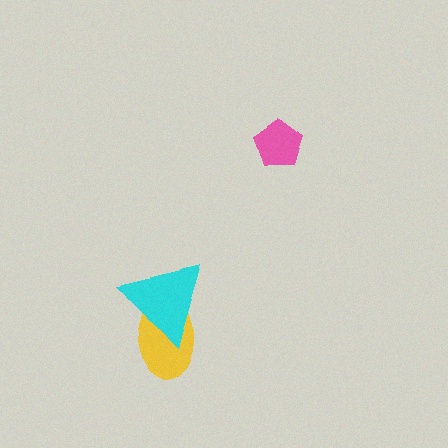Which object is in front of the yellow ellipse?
The cyan triangle is in front of the yellow ellipse.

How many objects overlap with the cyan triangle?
1 object overlaps with the cyan triangle.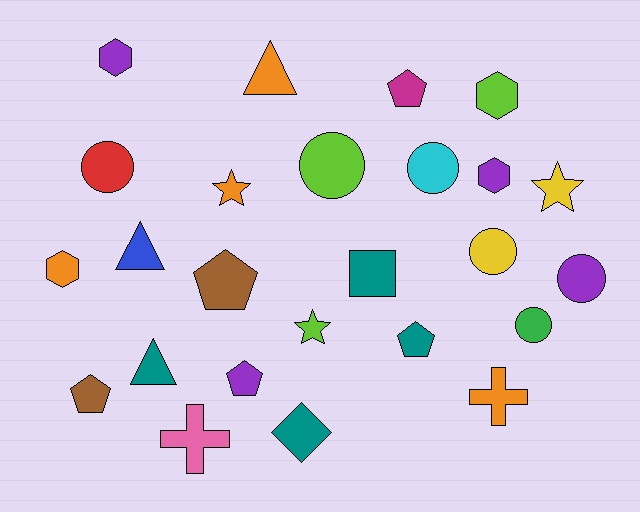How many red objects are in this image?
There is 1 red object.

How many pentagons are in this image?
There are 5 pentagons.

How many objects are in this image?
There are 25 objects.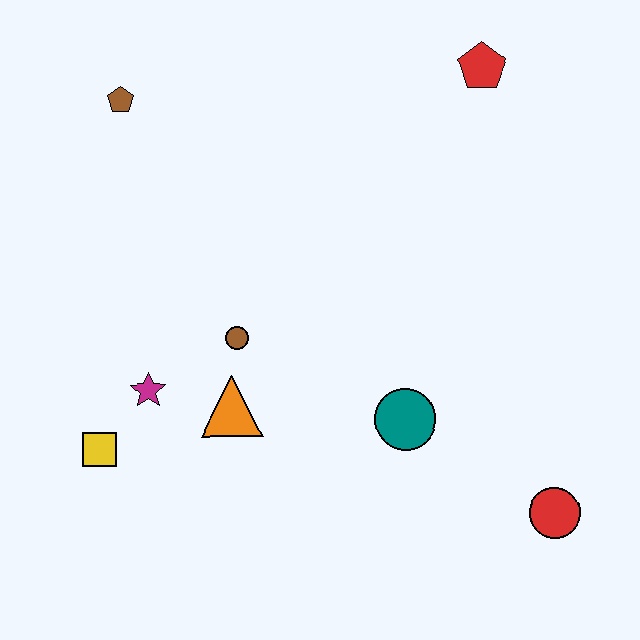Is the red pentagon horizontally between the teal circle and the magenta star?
No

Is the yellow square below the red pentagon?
Yes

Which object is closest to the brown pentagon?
The brown circle is closest to the brown pentagon.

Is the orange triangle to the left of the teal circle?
Yes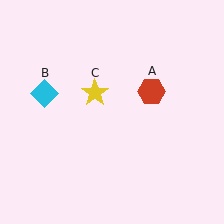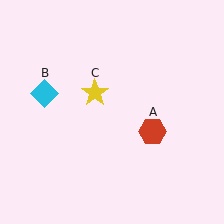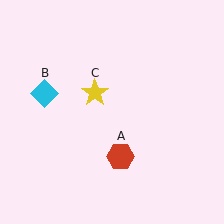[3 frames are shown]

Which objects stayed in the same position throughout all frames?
Cyan diamond (object B) and yellow star (object C) remained stationary.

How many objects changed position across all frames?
1 object changed position: red hexagon (object A).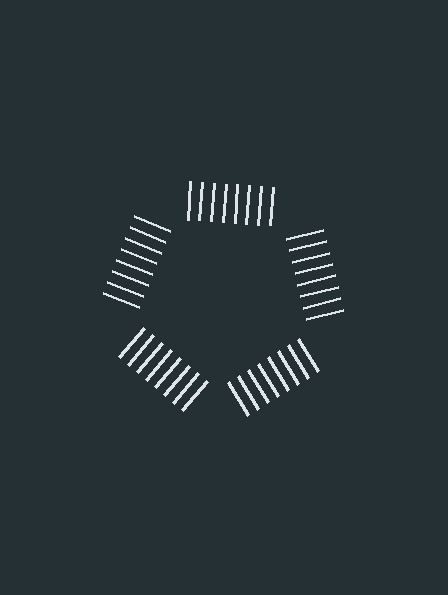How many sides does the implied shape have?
5 sides — the line-ends trace a pentagon.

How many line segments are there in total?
40 — 8 along each of the 5 edges.